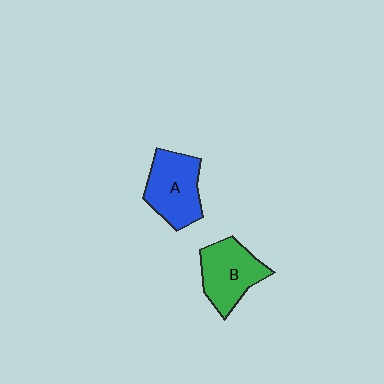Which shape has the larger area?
Shape A (blue).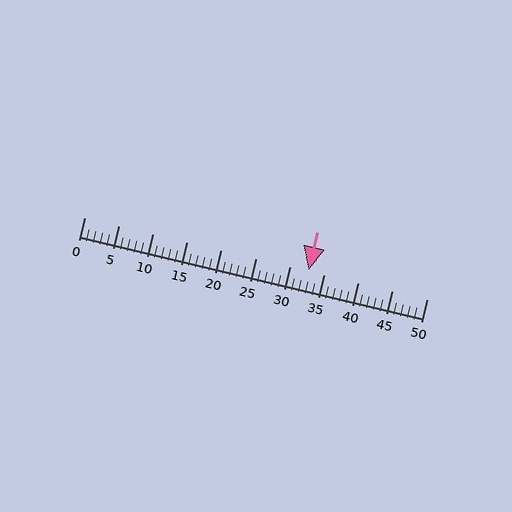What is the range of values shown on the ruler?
The ruler shows values from 0 to 50.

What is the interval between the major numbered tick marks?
The major tick marks are spaced 5 units apart.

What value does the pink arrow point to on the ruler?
The pink arrow points to approximately 33.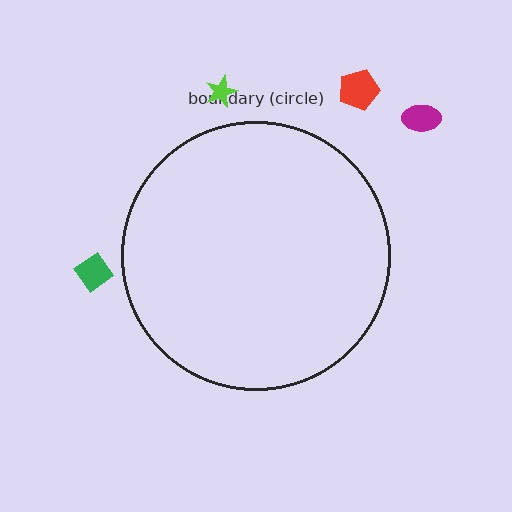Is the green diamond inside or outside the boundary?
Outside.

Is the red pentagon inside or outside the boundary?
Outside.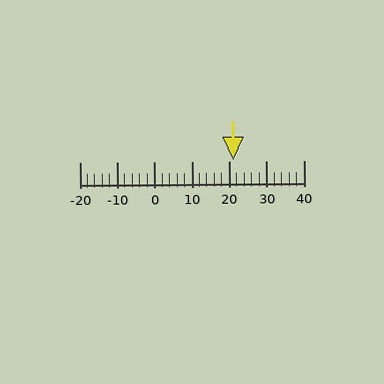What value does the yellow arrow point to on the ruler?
The yellow arrow points to approximately 21.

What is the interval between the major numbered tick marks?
The major tick marks are spaced 10 units apart.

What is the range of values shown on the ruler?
The ruler shows values from -20 to 40.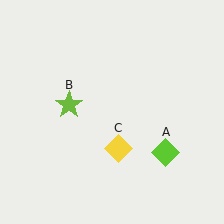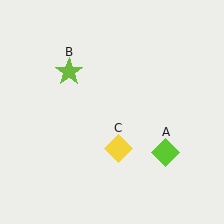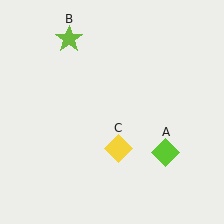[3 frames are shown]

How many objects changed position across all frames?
1 object changed position: lime star (object B).